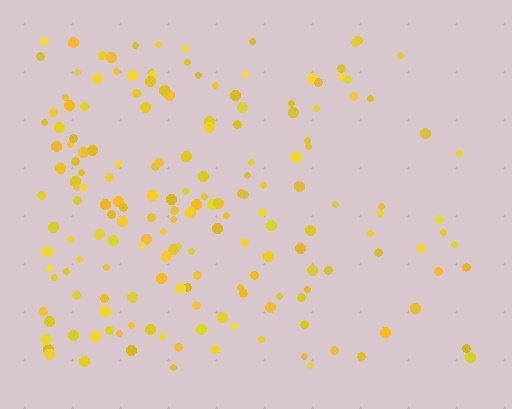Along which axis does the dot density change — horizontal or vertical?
Horizontal.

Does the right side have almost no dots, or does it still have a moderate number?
Still a moderate number, just noticeably fewer than the left.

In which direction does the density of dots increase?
From right to left, with the left side densest.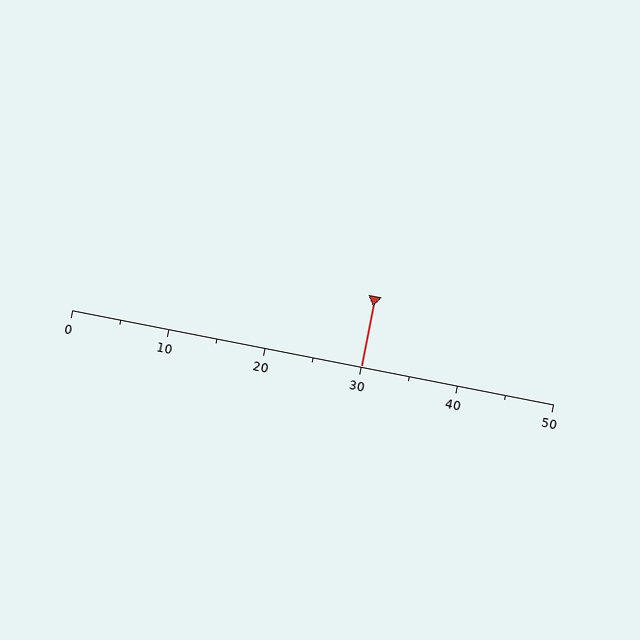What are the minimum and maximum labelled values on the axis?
The axis runs from 0 to 50.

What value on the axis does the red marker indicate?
The marker indicates approximately 30.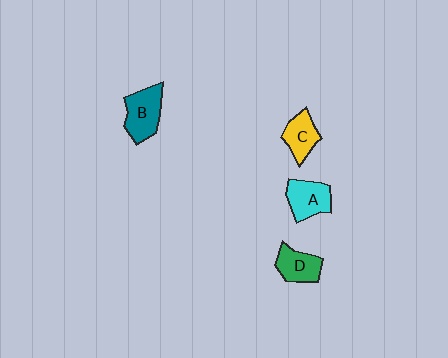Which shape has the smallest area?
Shape C (yellow).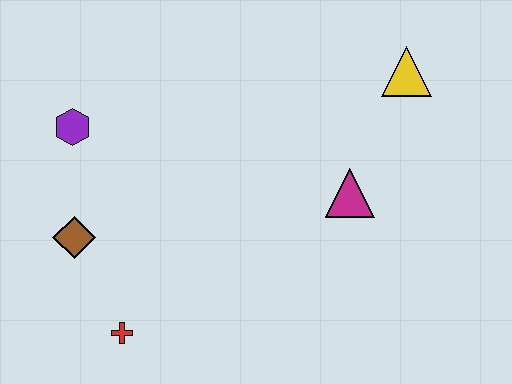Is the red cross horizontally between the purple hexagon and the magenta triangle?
Yes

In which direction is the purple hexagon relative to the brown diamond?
The purple hexagon is above the brown diamond.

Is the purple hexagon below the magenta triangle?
No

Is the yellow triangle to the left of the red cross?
No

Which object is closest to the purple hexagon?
The brown diamond is closest to the purple hexagon.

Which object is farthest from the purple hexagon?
The yellow triangle is farthest from the purple hexagon.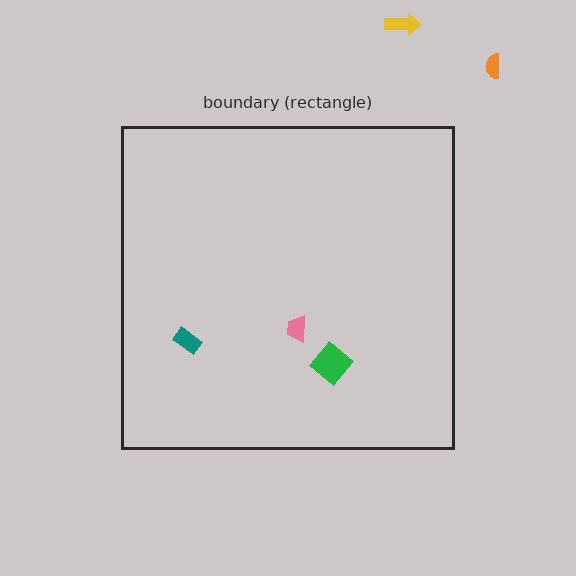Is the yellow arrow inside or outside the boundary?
Outside.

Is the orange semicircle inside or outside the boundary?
Outside.